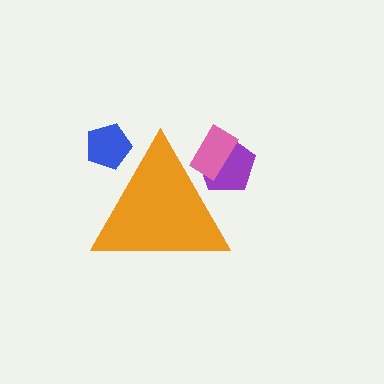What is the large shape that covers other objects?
An orange triangle.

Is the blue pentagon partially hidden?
Yes, the blue pentagon is partially hidden behind the orange triangle.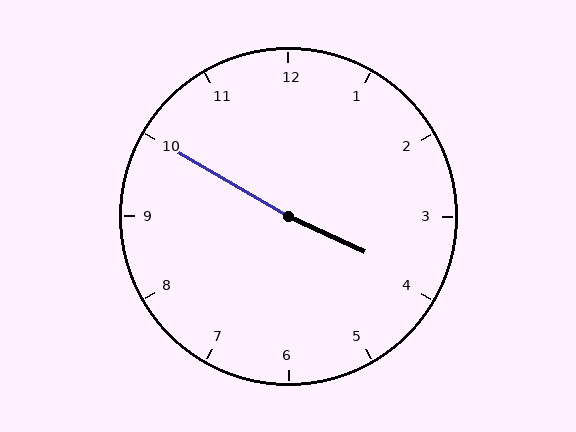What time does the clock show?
3:50.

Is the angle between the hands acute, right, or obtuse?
It is obtuse.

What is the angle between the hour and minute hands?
Approximately 175 degrees.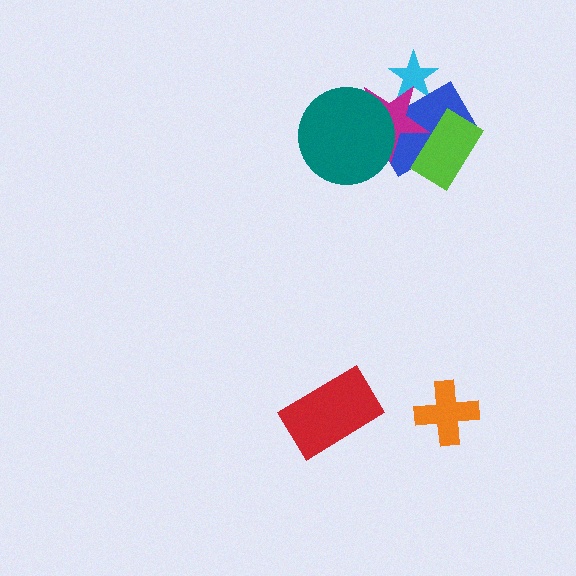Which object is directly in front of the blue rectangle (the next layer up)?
The lime rectangle is directly in front of the blue rectangle.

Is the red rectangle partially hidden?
No, no other shape covers it.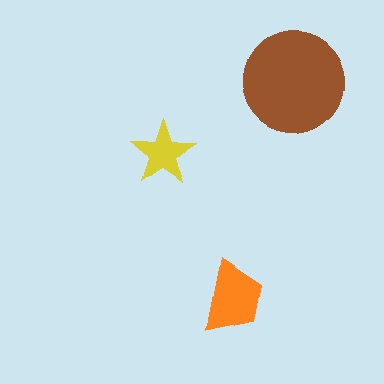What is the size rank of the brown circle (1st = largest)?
1st.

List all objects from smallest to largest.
The yellow star, the orange trapezoid, the brown circle.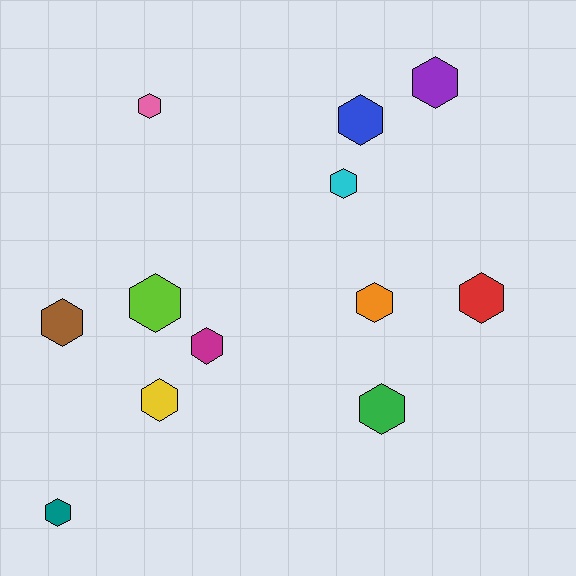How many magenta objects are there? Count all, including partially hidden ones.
There is 1 magenta object.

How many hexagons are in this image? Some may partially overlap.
There are 12 hexagons.